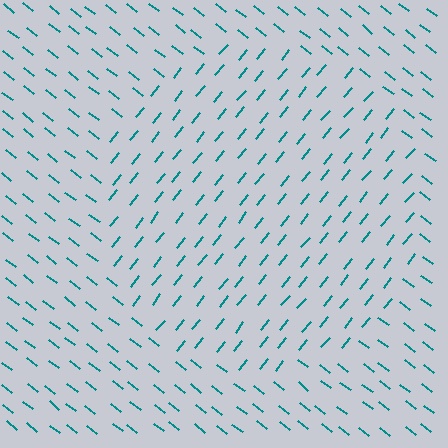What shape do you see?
I see a circle.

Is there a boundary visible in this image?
Yes, there is a texture boundary formed by a change in line orientation.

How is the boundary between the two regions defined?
The boundary is defined purely by a change in line orientation (approximately 88 degrees difference). All lines are the same color and thickness.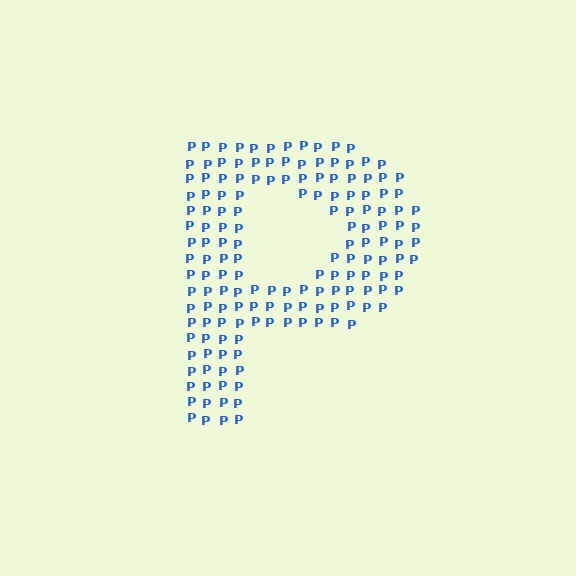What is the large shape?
The large shape is the letter P.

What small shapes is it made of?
It is made of small letter P's.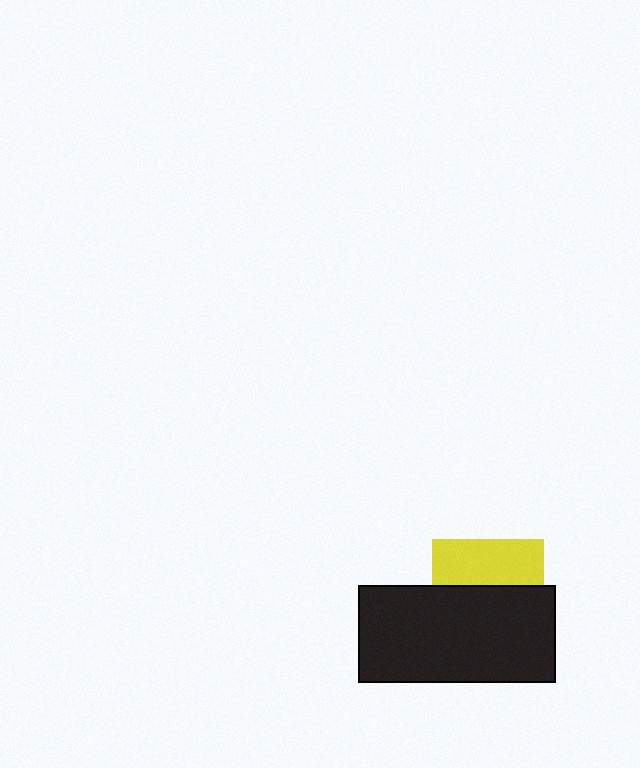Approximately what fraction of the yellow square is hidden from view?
Roughly 59% of the yellow square is hidden behind the black rectangle.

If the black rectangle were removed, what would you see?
You would see the complete yellow square.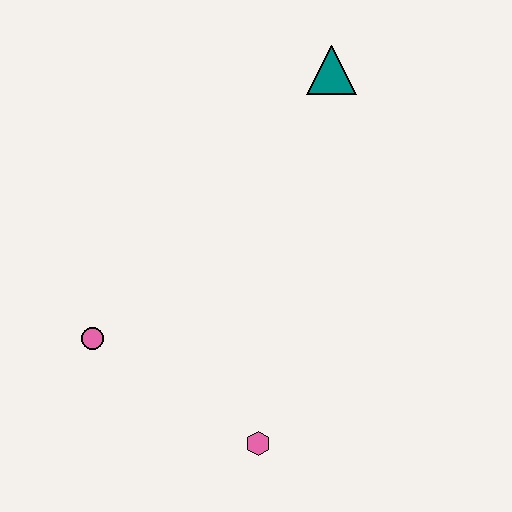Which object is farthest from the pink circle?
The teal triangle is farthest from the pink circle.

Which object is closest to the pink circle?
The pink hexagon is closest to the pink circle.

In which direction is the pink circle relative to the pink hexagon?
The pink circle is to the left of the pink hexagon.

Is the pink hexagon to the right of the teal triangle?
No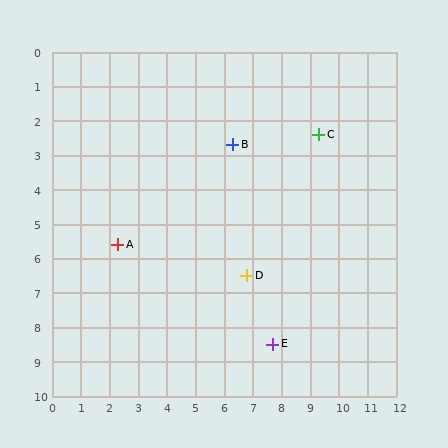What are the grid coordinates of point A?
Point A is at approximately (2.3, 5.6).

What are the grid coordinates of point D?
Point D is at approximately (6.8, 6.5).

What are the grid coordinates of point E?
Point E is at approximately (7.7, 8.5).